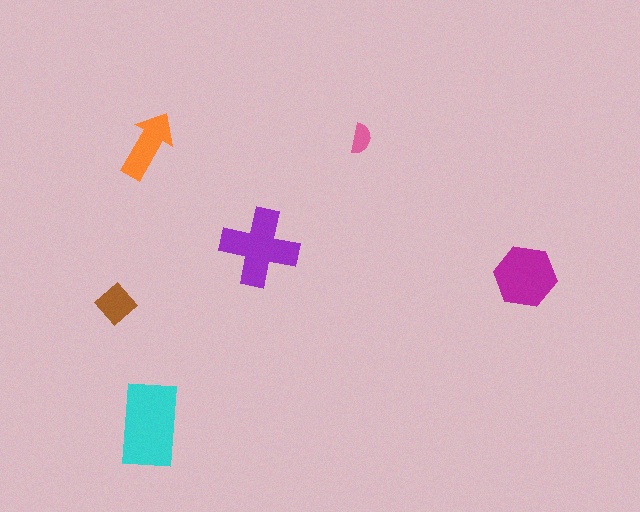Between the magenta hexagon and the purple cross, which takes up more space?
The purple cross.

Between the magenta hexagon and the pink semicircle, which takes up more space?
The magenta hexagon.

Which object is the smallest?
The pink semicircle.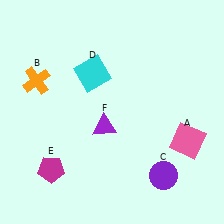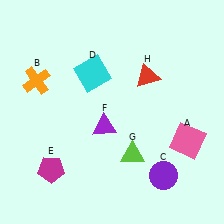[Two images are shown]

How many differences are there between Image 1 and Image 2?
There are 2 differences between the two images.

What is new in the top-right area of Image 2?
A red triangle (H) was added in the top-right area of Image 2.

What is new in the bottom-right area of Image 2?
A lime triangle (G) was added in the bottom-right area of Image 2.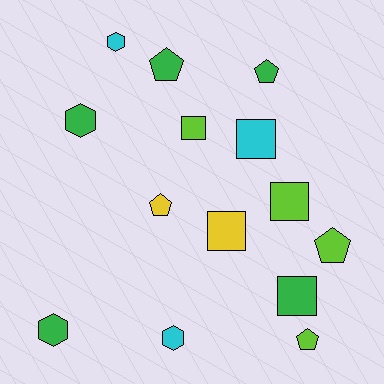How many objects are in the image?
There are 14 objects.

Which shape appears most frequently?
Square, with 5 objects.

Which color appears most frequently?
Green, with 5 objects.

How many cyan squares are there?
There is 1 cyan square.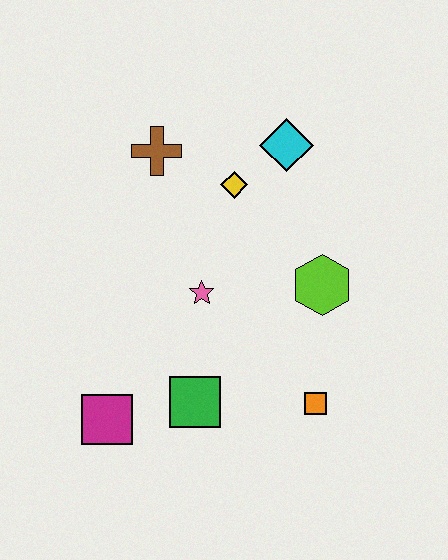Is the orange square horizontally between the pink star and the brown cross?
No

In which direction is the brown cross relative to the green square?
The brown cross is above the green square.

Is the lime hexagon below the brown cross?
Yes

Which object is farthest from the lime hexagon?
The magenta square is farthest from the lime hexagon.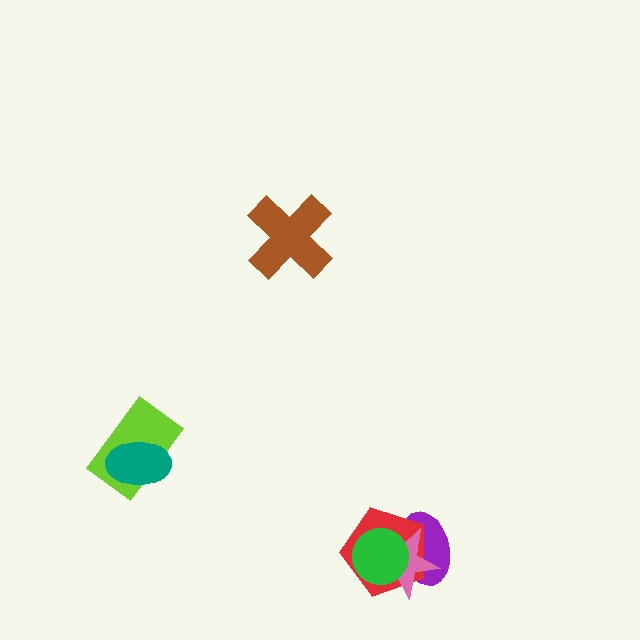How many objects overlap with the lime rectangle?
1 object overlaps with the lime rectangle.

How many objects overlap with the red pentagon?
3 objects overlap with the red pentagon.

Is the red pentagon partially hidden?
Yes, it is partially covered by another shape.